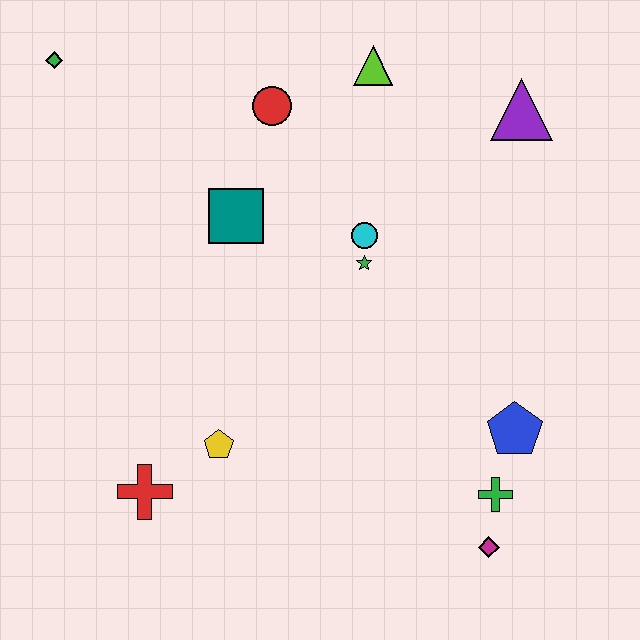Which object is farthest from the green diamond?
The magenta diamond is farthest from the green diamond.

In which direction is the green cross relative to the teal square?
The green cross is below the teal square.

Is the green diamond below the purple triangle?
No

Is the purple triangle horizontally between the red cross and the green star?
No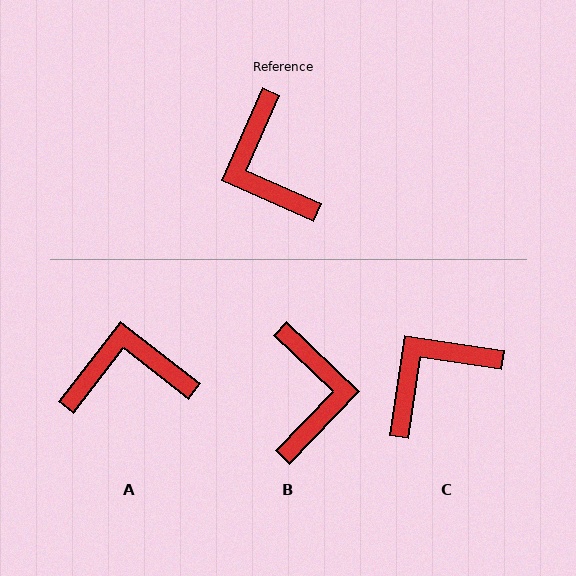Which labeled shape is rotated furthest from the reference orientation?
B, about 160 degrees away.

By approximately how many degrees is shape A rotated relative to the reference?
Approximately 104 degrees clockwise.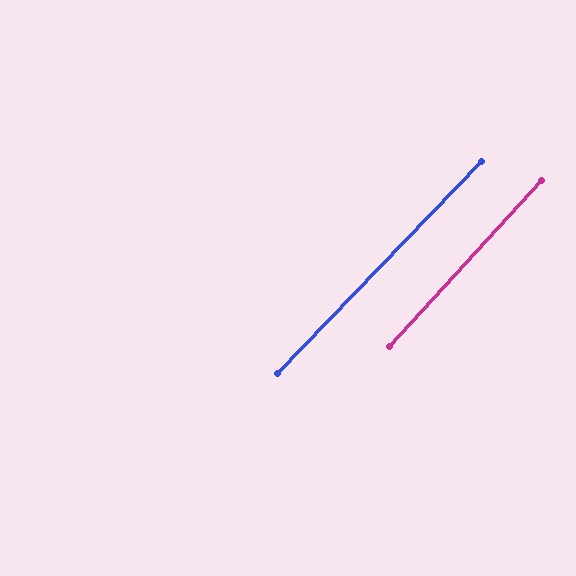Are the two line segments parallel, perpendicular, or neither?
Parallel — their directions differ by only 1.4°.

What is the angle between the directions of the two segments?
Approximately 1 degree.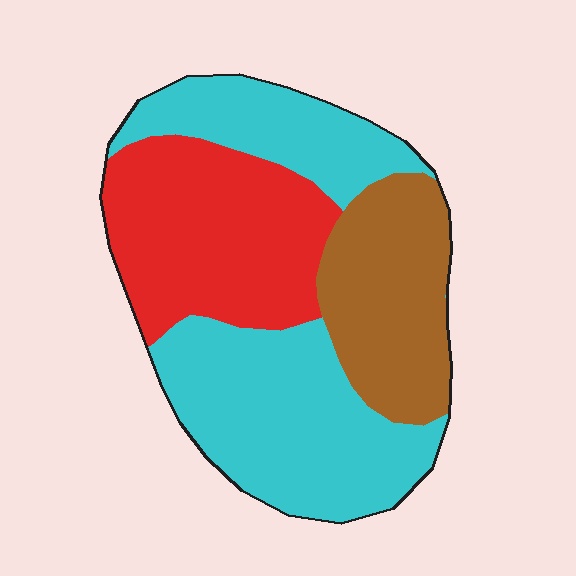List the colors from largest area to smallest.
From largest to smallest: cyan, red, brown.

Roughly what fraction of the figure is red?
Red takes up about one third (1/3) of the figure.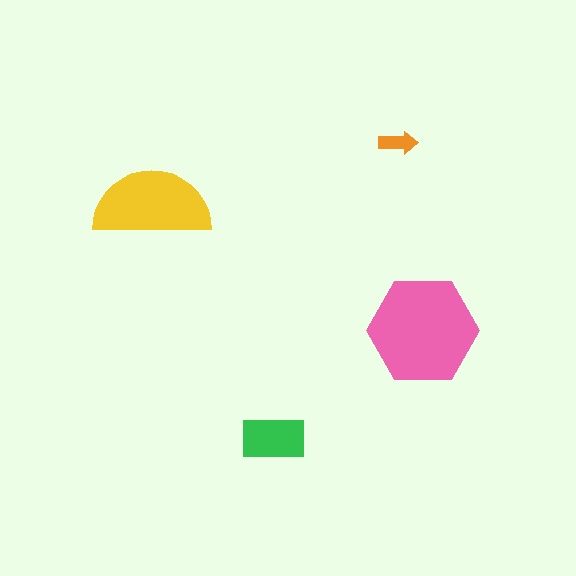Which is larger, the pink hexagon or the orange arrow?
The pink hexagon.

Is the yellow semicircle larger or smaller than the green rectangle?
Larger.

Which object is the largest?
The pink hexagon.